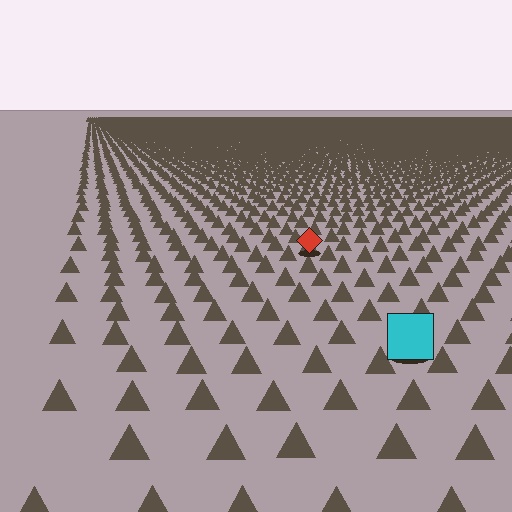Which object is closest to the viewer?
The cyan square is closest. The texture marks near it are larger and more spread out.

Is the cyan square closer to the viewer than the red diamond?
Yes. The cyan square is closer — you can tell from the texture gradient: the ground texture is coarser near it.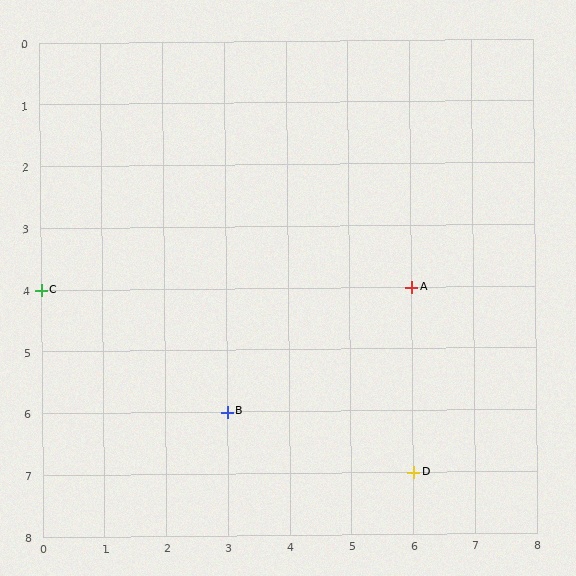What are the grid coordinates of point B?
Point B is at grid coordinates (3, 6).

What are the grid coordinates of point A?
Point A is at grid coordinates (6, 4).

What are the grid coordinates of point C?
Point C is at grid coordinates (0, 4).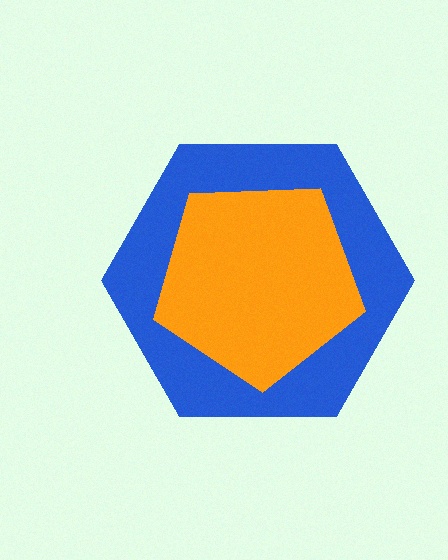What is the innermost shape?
The orange pentagon.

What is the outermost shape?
The blue hexagon.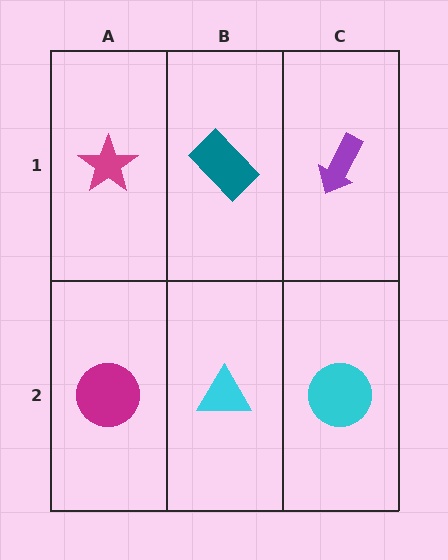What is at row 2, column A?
A magenta circle.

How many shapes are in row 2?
3 shapes.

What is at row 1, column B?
A teal rectangle.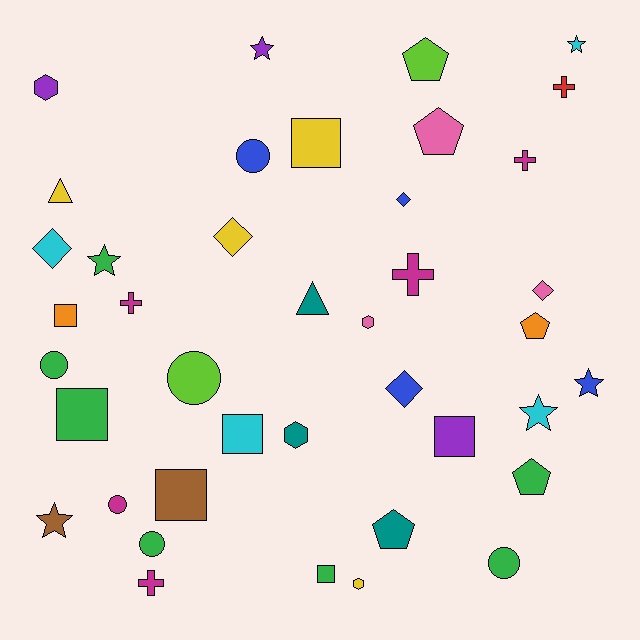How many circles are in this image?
There are 6 circles.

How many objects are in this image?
There are 40 objects.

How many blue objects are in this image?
There are 4 blue objects.